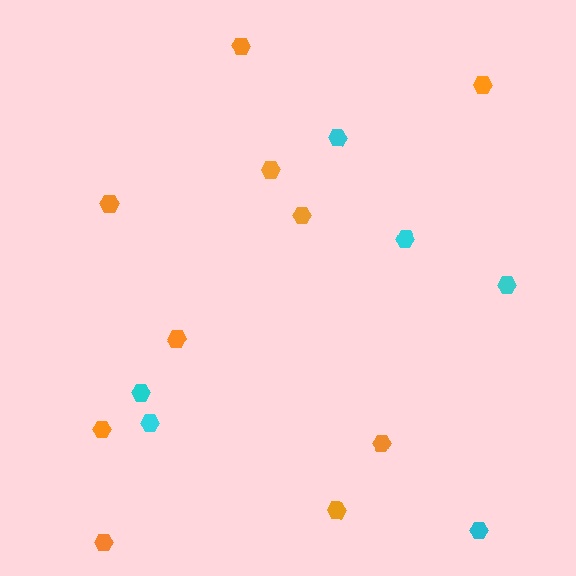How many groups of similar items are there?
There are 2 groups: one group of orange hexagons (10) and one group of cyan hexagons (6).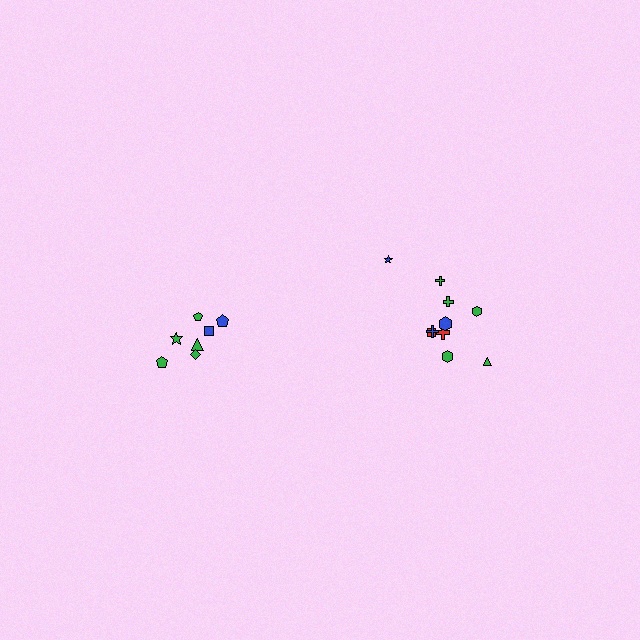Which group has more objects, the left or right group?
The right group.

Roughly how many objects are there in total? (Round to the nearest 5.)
Roughly 15 objects in total.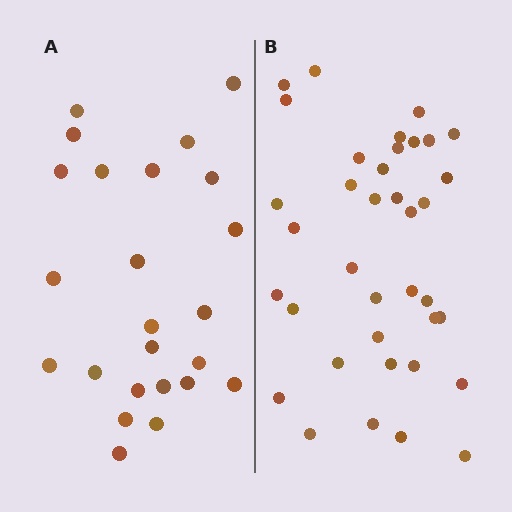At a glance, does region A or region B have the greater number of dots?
Region B (the right region) has more dots.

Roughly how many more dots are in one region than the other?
Region B has approximately 15 more dots than region A.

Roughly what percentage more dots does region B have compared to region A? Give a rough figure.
About 55% more.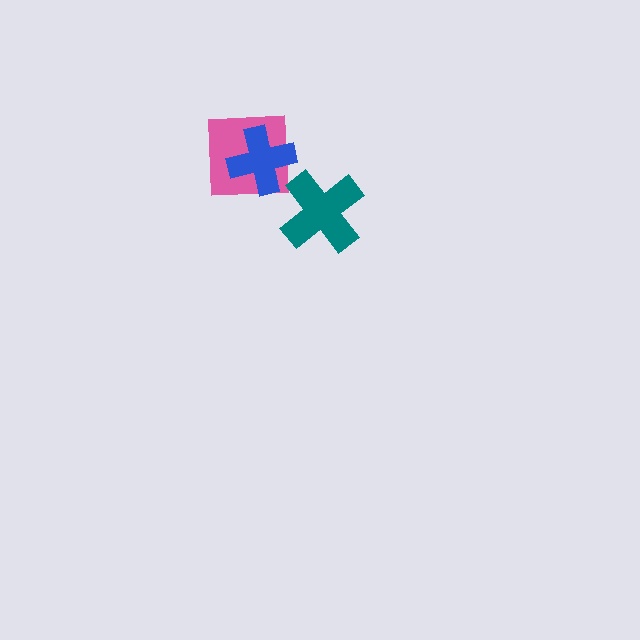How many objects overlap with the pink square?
1 object overlaps with the pink square.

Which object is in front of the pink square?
The blue cross is in front of the pink square.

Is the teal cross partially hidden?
No, no other shape covers it.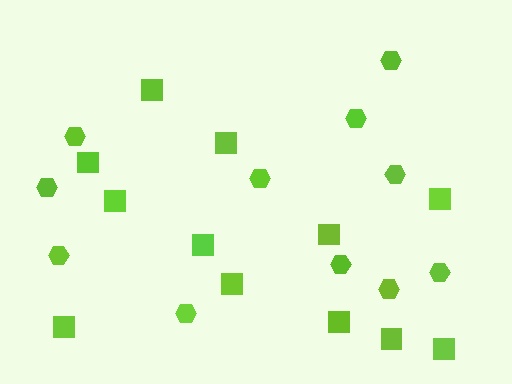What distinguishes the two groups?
There are 2 groups: one group of hexagons (11) and one group of squares (12).